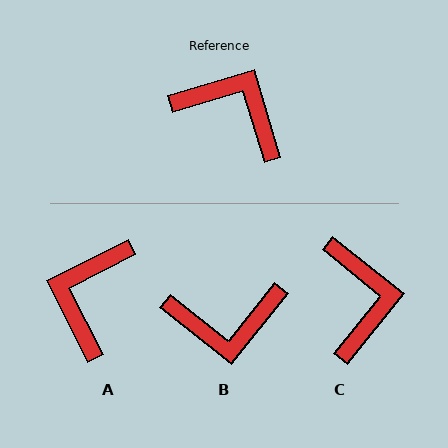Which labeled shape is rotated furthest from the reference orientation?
B, about 145 degrees away.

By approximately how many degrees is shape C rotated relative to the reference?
Approximately 55 degrees clockwise.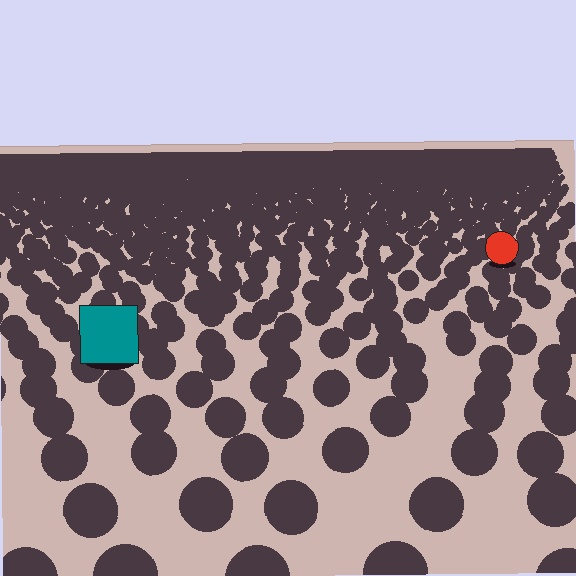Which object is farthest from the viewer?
The red circle is farthest from the viewer. It appears smaller and the ground texture around it is denser.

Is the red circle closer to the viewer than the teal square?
No. The teal square is closer — you can tell from the texture gradient: the ground texture is coarser near it.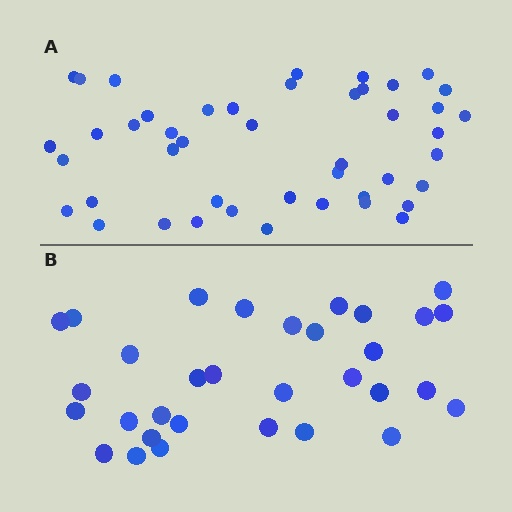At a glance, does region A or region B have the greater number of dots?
Region A (the top region) has more dots.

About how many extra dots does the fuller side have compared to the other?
Region A has approximately 15 more dots than region B.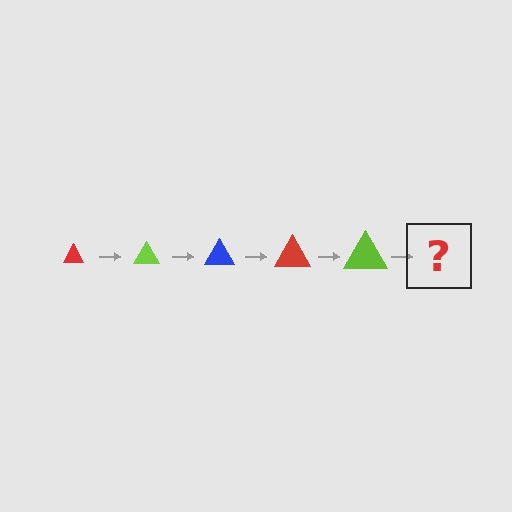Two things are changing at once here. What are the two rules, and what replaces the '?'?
The two rules are that the triangle grows larger each step and the color cycles through red, lime, and blue. The '?' should be a blue triangle, larger than the previous one.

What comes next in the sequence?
The next element should be a blue triangle, larger than the previous one.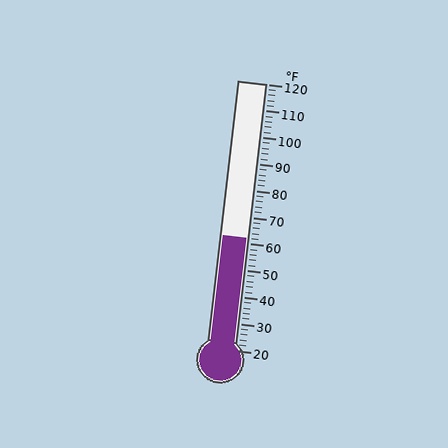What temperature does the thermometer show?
The thermometer shows approximately 62°F.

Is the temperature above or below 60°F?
The temperature is above 60°F.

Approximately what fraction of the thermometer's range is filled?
The thermometer is filled to approximately 40% of its range.